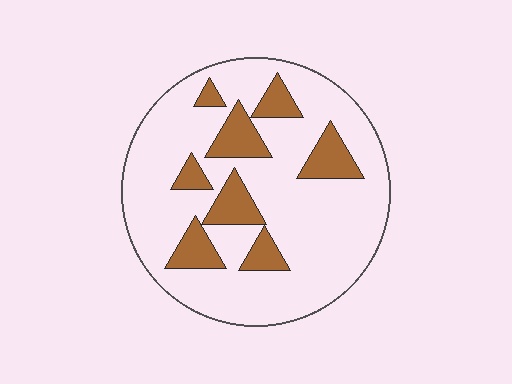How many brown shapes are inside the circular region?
8.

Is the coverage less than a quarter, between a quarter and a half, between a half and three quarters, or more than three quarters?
Less than a quarter.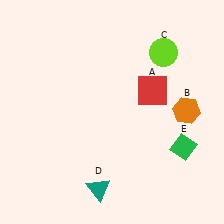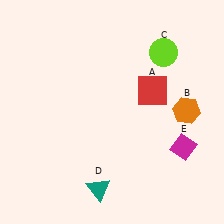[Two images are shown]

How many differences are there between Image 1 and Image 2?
There is 1 difference between the two images.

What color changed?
The diamond (E) changed from green in Image 1 to magenta in Image 2.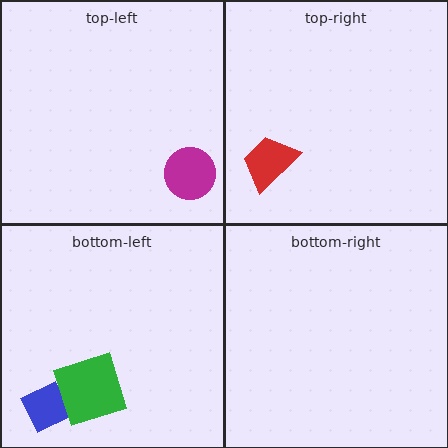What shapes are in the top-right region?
The red trapezoid.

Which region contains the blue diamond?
The bottom-left region.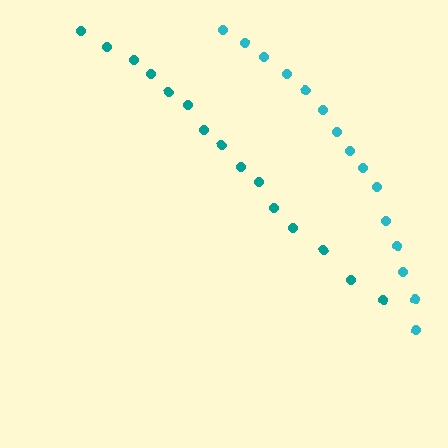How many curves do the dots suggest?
There are 2 distinct paths.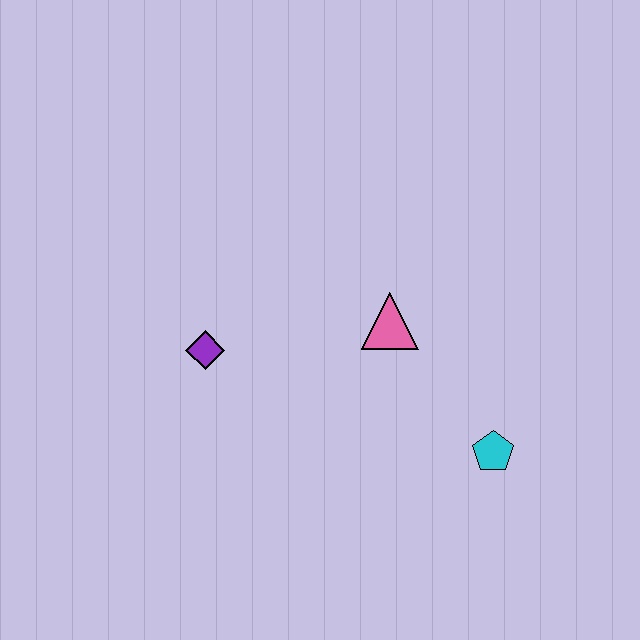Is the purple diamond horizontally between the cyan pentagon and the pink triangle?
No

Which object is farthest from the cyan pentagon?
The purple diamond is farthest from the cyan pentagon.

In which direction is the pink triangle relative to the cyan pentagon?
The pink triangle is above the cyan pentagon.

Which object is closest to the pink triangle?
The cyan pentagon is closest to the pink triangle.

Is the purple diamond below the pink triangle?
Yes